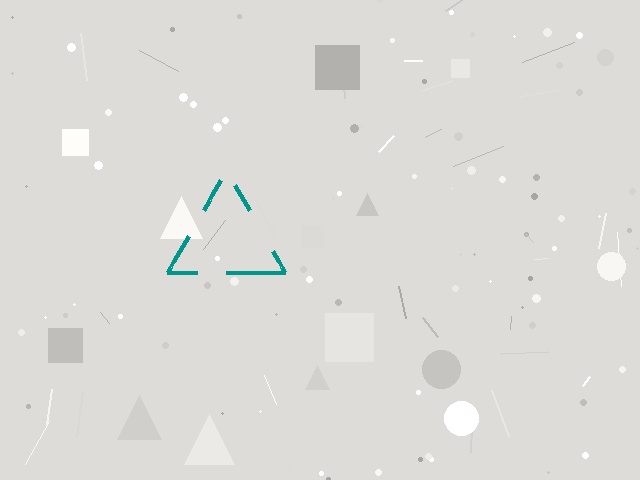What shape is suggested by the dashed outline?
The dashed outline suggests a triangle.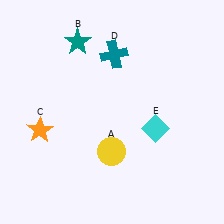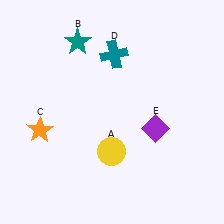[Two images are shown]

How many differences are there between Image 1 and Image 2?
There is 1 difference between the two images.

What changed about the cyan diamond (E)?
In Image 1, E is cyan. In Image 2, it changed to purple.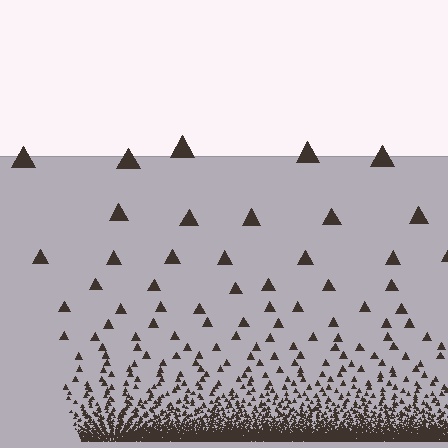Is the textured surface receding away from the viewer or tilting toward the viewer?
The surface appears to tilt toward the viewer. Texture elements get larger and sparser toward the top.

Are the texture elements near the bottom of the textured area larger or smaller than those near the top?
Smaller. The gradient is inverted — elements near the bottom are smaller and denser.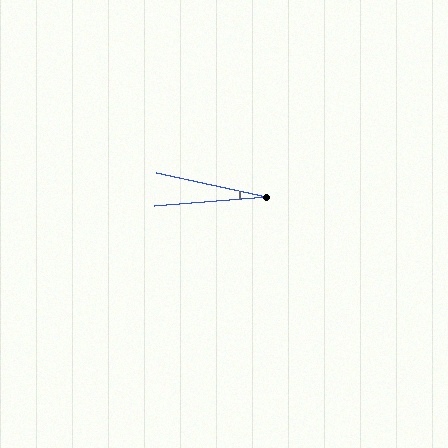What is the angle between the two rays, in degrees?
Approximately 17 degrees.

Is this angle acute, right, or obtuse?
It is acute.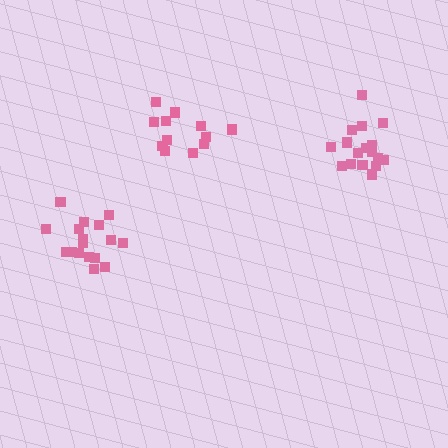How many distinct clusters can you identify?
There are 3 distinct clusters.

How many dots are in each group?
Group 1: 12 dots, Group 2: 18 dots, Group 3: 17 dots (47 total).